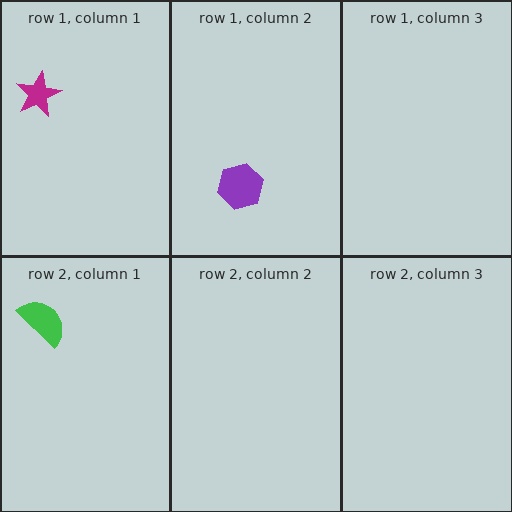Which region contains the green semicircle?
The row 2, column 1 region.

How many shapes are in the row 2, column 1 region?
1.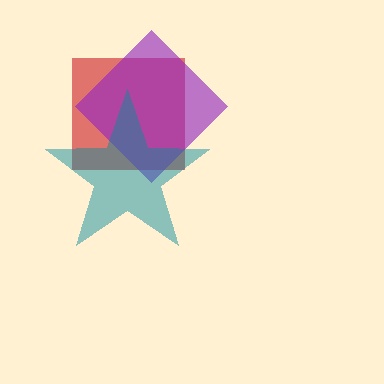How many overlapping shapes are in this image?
There are 3 overlapping shapes in the image.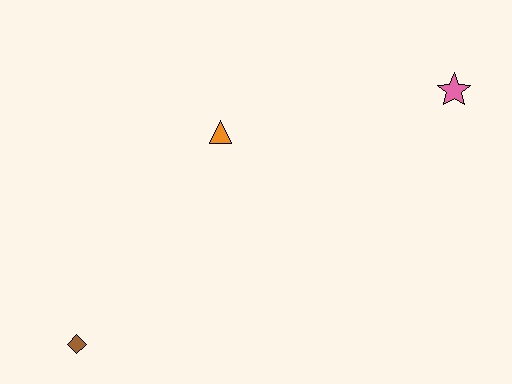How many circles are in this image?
There are no circles.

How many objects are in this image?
There are 3 objects.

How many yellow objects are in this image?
There are no yellow objects.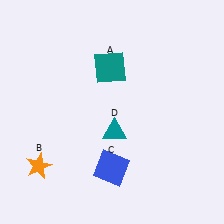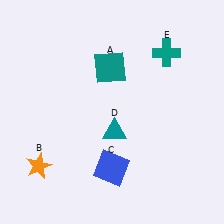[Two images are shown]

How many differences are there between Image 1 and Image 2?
There is 1 difference between the two images.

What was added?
A teal cross (E) was added in Image 2.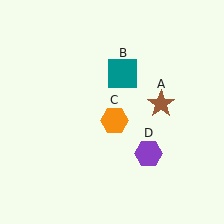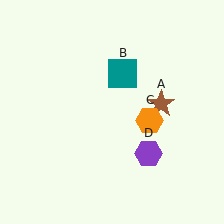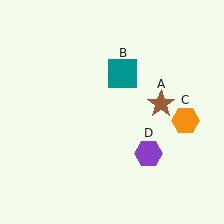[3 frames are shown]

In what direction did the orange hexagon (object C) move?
The orange hexagon (object C) moved right.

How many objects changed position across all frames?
1 object changed position: orange hexagon (object C).